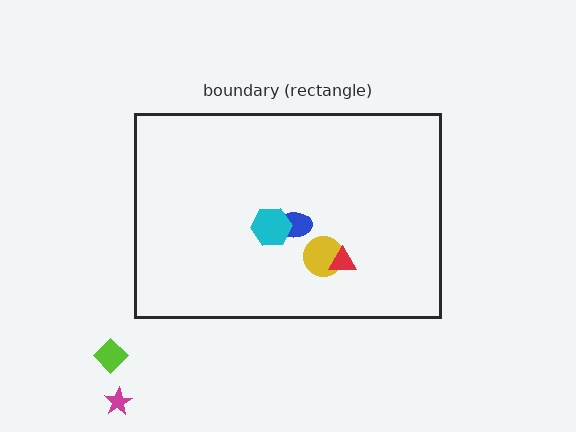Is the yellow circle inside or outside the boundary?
Inside.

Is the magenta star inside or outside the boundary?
Outside.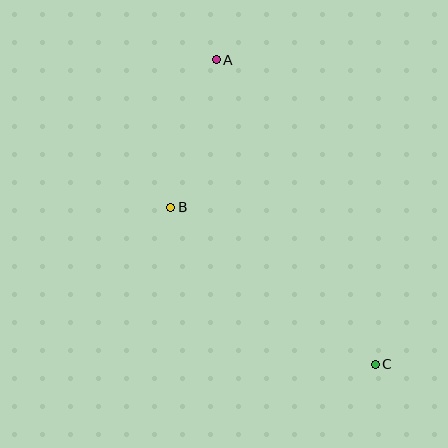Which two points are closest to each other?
Points A and B are closest to each other.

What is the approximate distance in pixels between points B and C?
The distance between B and C is approximately 258 pixels.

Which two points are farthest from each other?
Points A and C are farthest from each other.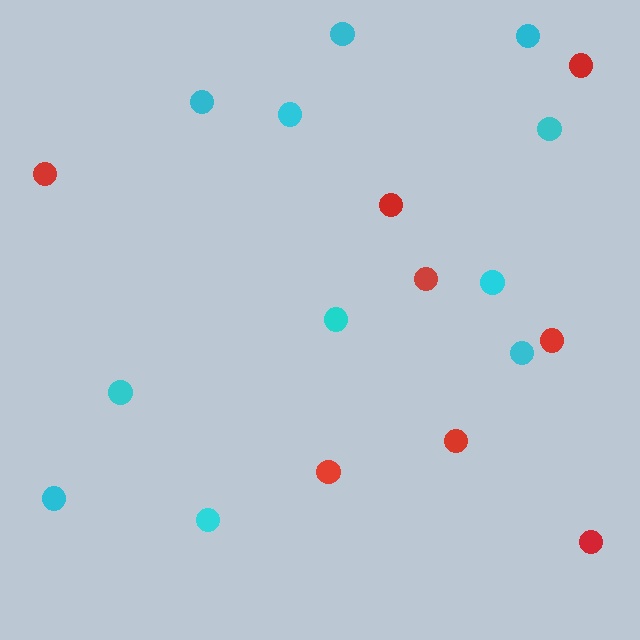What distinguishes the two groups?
There are 2 groups: one group of red circles (8) and one group of cyan circles (11).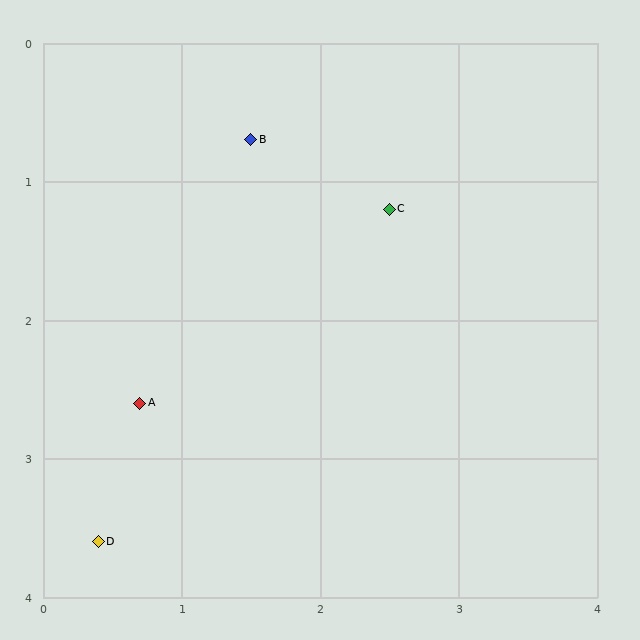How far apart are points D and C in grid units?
Points D and C are about 3.2 grid units apart.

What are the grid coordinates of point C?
Point C is at approximately (2.5, 1.2).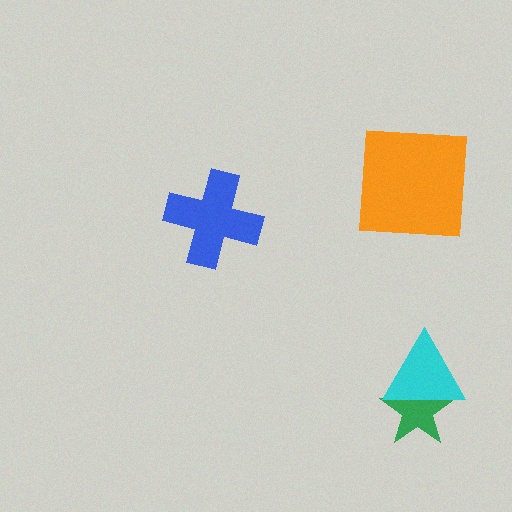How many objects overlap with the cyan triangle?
1 object overlaps with the cyan triangle.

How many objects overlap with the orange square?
0 objects overlap with the orange square.